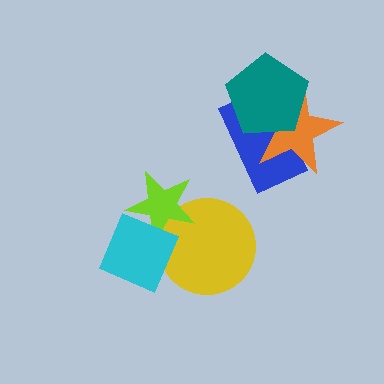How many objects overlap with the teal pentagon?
2 objects overlap with the teal pentagon.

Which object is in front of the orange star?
The teal pentagon is in front of the orange star.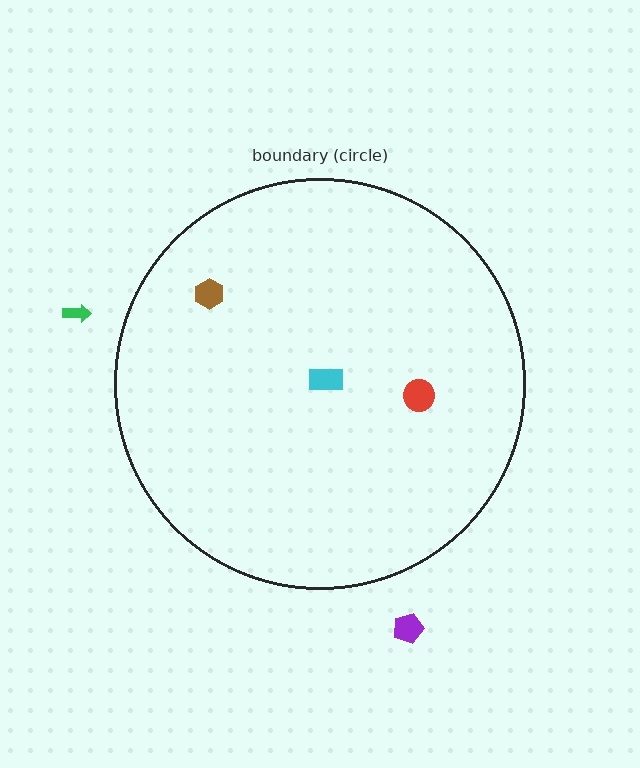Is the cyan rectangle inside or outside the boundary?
Inside.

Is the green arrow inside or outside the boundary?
Outside.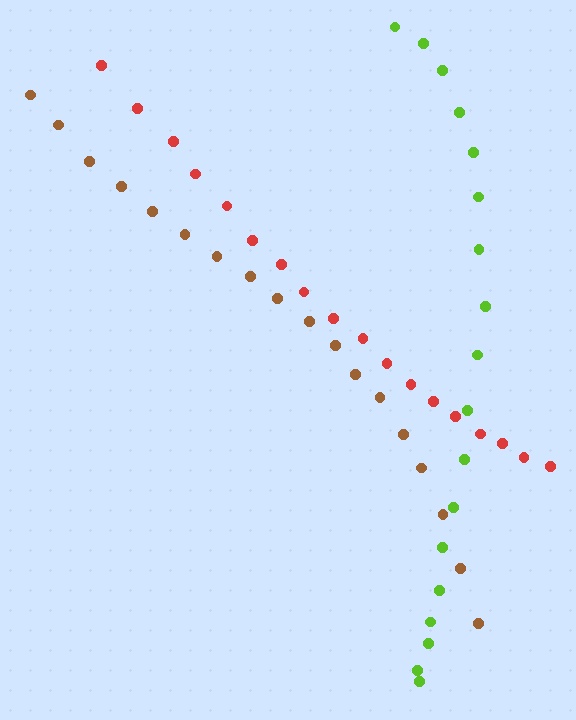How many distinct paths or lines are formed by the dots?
There are 3 distinct paths.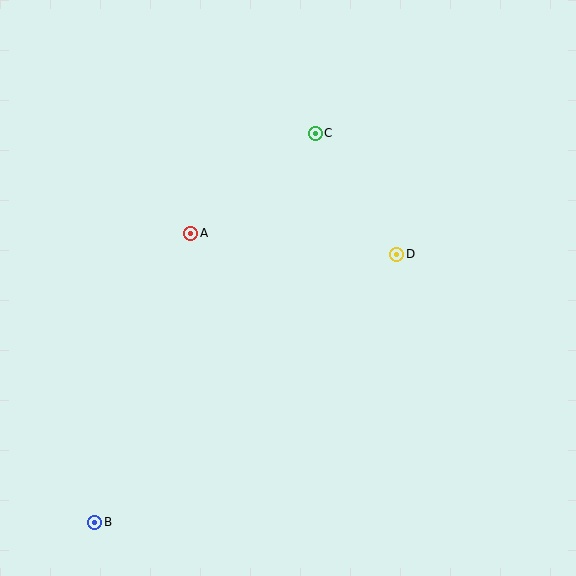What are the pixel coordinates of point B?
Point B is at (95, 522).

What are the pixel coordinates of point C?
Point C is at (315, 133).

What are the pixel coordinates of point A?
Point A is at (191, 233).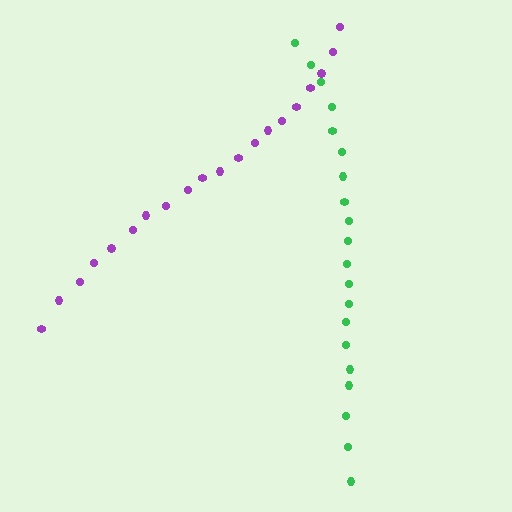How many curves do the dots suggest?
There are 2 distinct paths.